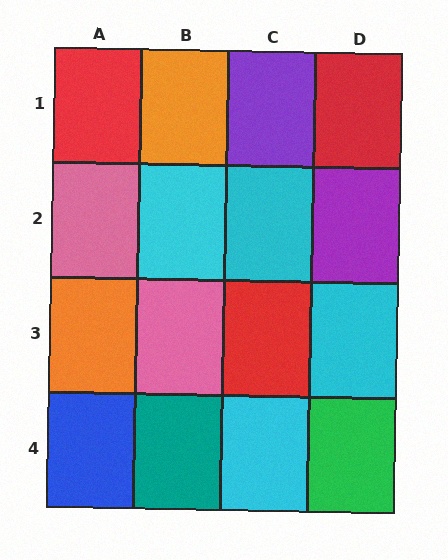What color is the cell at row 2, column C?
Cyan.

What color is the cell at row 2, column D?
Purple.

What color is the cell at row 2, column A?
Pink.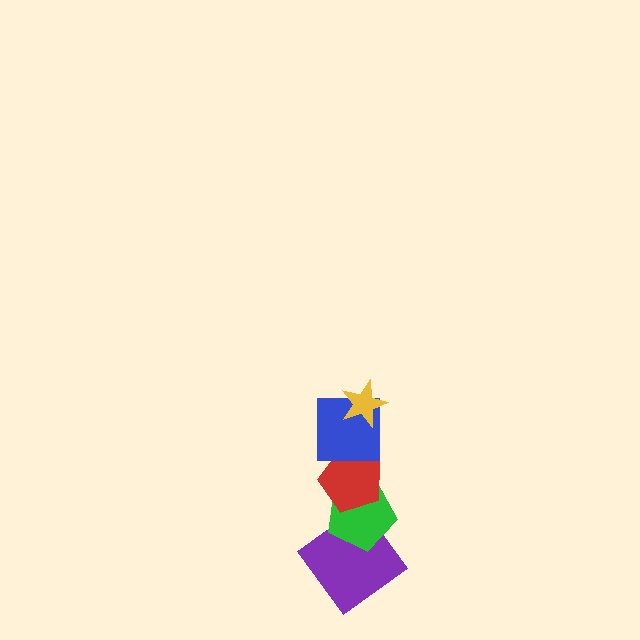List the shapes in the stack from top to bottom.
From top to bottom: the yellow star, the blue square, the red pentagon, the green pentagon, the purple diamond.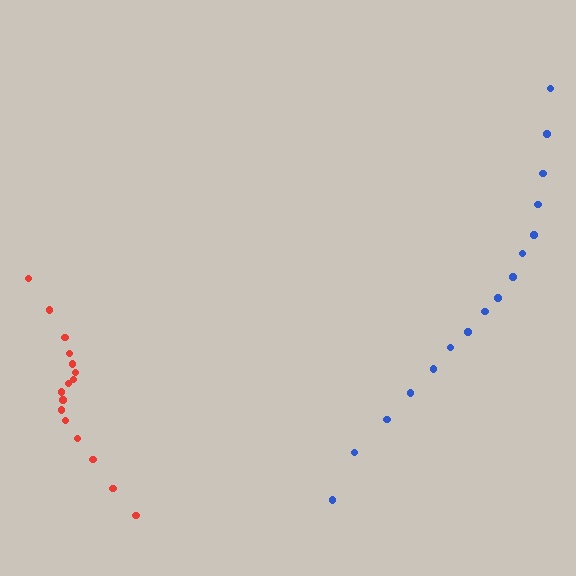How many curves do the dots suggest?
There are 2 distinct paths.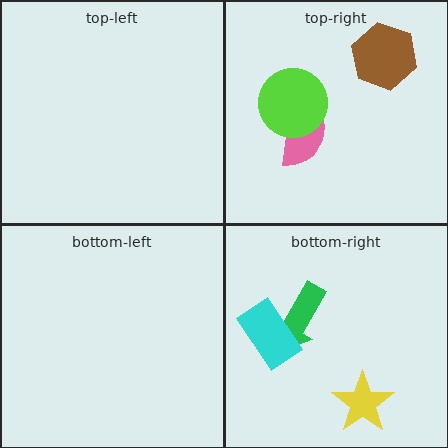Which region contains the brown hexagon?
The top-right region.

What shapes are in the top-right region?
The brown hexagon, the pink semicircle, the lime circle.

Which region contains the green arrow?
The bottom-right region.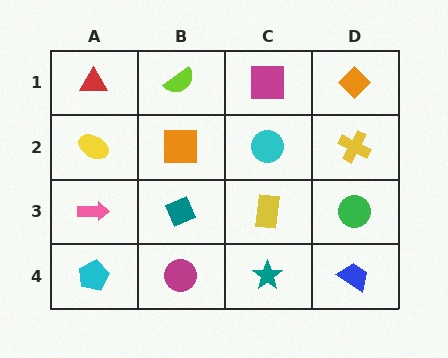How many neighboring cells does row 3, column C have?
4.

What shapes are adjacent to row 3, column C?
A cyan circle (row 2, column C), a teal star (row 4, column C), a teal diamond (row 3, column B), a green circle (row 3, column D).